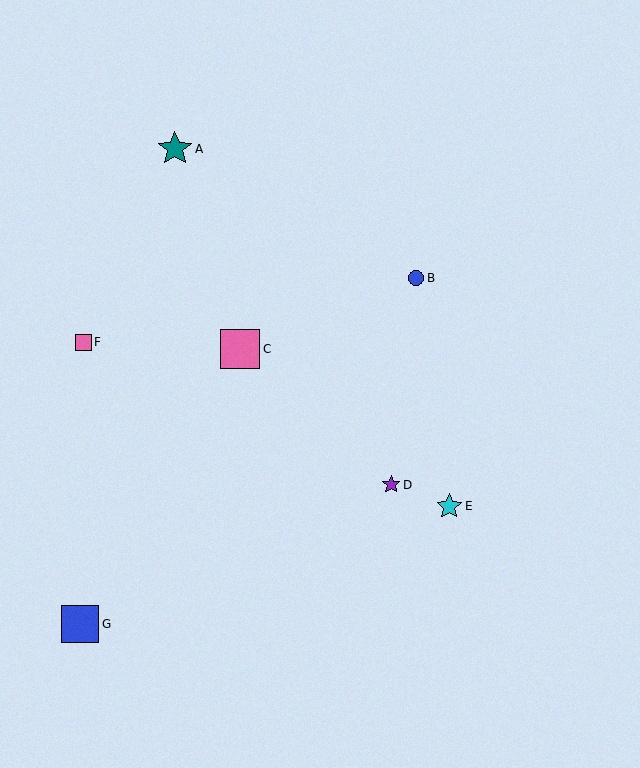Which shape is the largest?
The pink square (labeled C) is the largest.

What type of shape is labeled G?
Shape G is a blue square.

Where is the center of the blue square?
The center of the blue square is at (80, 624).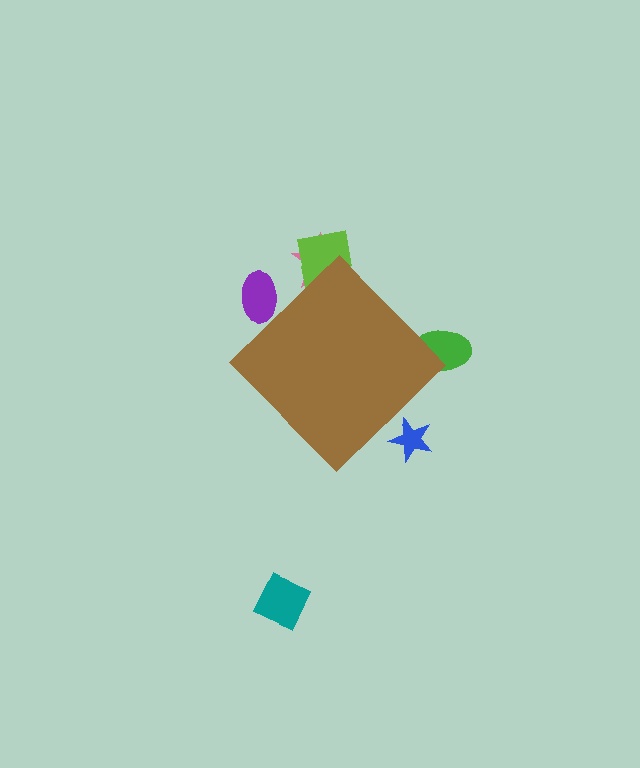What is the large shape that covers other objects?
A brown diamond.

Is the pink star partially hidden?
Yes, the pink star is partially hidden behind the brown diamond.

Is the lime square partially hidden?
Yes, the lime square is partially hidden behind the brown diamond.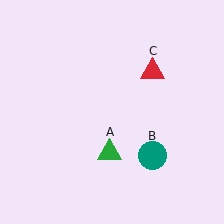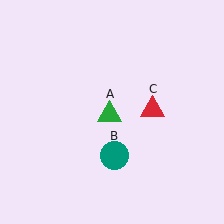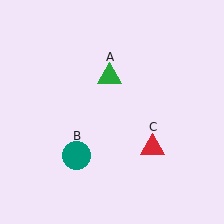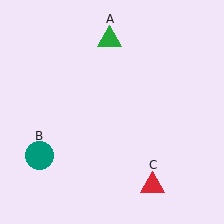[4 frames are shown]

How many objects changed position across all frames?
3 objects changed position: green triangle (object A), teal circle (object B), red triangle (object C).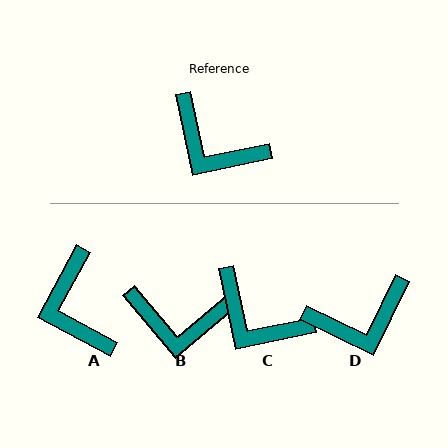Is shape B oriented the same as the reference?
No, it is off by about 28 degrees.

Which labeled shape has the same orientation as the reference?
C.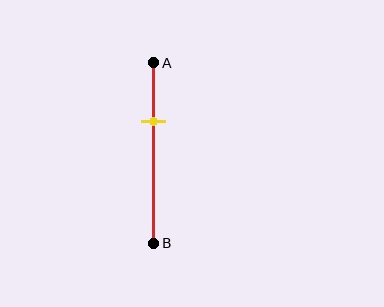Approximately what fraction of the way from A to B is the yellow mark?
The yellow mark is approximately 30% of the way from A to B.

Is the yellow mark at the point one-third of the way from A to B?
Yes, the mark is approximately at the one-third point.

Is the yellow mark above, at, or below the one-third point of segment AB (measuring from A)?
The yellow mark is approximately at the one-third point of segment AB.